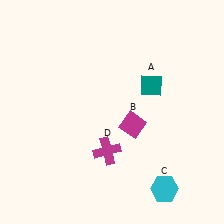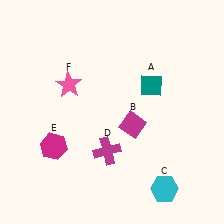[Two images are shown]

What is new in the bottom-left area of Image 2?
A magenta hexagon (E) was added in the bottom-left area of Image 2.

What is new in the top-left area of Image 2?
A pink star (F) was added in the top-left area of Image 2.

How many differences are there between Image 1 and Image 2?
There are 2 differences between the two images.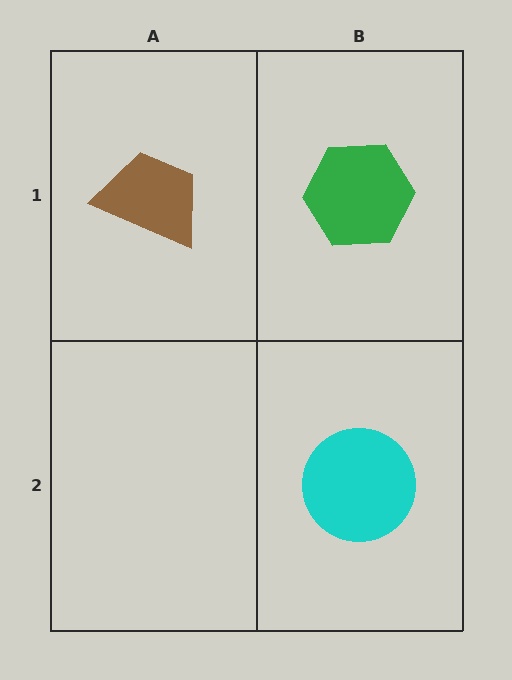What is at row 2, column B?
A cyan circle.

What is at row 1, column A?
A brown trapezoid.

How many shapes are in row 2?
1 shape.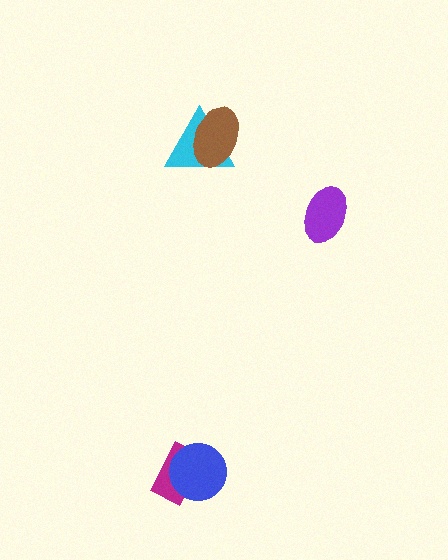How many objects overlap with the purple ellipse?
0 objects overlap with the purple ellipse.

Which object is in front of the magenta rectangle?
The blue circle is in front of the magenta rectangle.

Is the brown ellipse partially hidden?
No, no other shape covers it.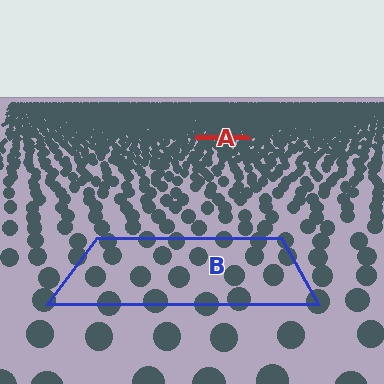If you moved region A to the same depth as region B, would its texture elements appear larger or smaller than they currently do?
They would appear larger. At a closer depth, the same texture elements are projected at a bigger on-screen size.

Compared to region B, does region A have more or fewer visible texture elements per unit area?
Region A has more texture elements per unit area — they are packed more densely because it is farther away.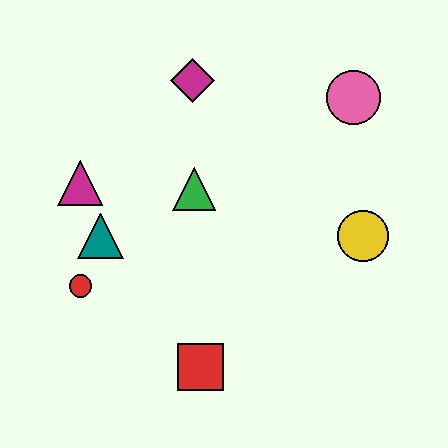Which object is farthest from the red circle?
The pink circle is farthest from the red circle.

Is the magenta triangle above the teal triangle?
Yes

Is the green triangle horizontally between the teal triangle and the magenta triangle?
No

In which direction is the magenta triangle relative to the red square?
The magenta triangle is above the red square.